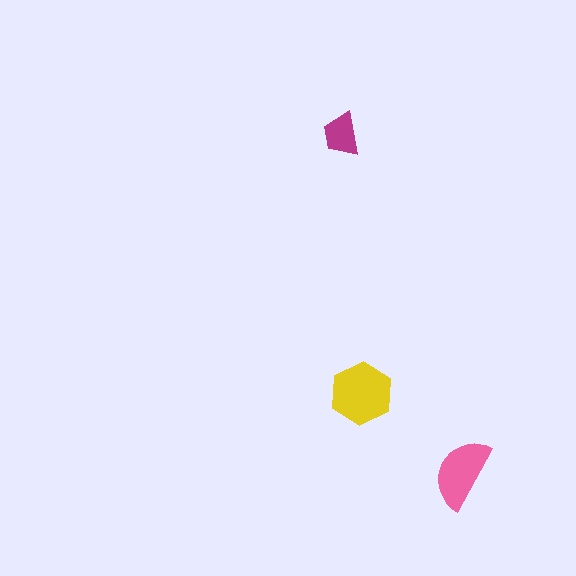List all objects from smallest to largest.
The magenta trapezoid, the pink semicircle, the yellow hexagon.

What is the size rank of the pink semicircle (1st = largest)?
2nd.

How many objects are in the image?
There are 3 objects in the image.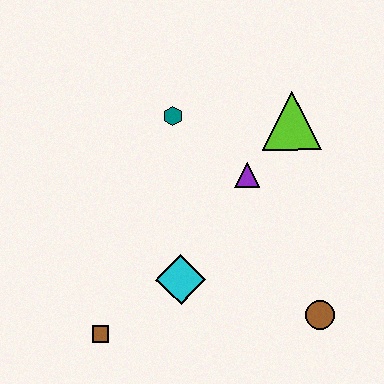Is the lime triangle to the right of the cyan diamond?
Yes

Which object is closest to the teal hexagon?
The purple triangle is closest to the teal hexagon.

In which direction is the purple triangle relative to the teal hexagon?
The purple triangle is to the right of the teal hexagon.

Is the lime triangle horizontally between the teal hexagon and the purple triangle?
No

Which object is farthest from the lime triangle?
The brown square is farthest from the lime triangle.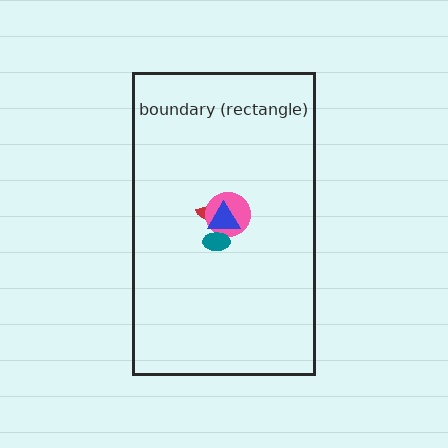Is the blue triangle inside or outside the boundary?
Inside.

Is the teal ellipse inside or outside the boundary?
Inside.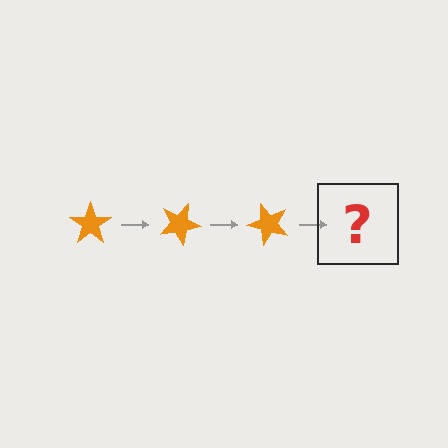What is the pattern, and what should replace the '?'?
The pattern is that the star rotates 25 degrees each step. The '?' should be an orange star rotated 75 degrees.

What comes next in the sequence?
The next element should be an orange star rotated 75 degrees.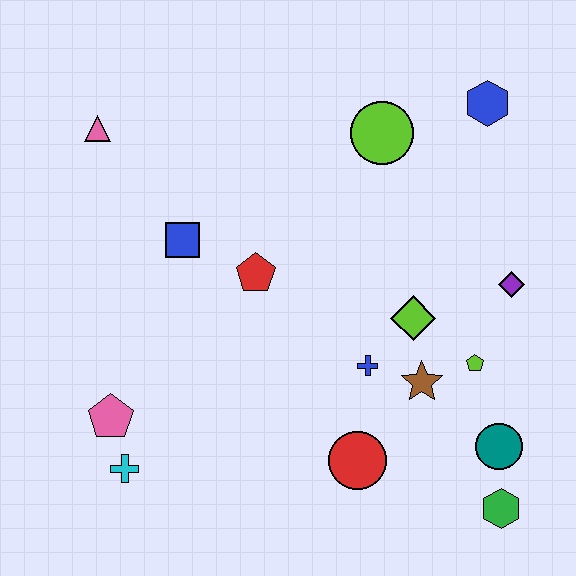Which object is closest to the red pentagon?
The blue square is closest to the red pentagon.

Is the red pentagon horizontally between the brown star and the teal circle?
No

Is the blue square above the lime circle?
No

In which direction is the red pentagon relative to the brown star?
The red pentagon is to the left of the brown star.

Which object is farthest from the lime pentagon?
The pink triangle is farthest from the lime pentagon.